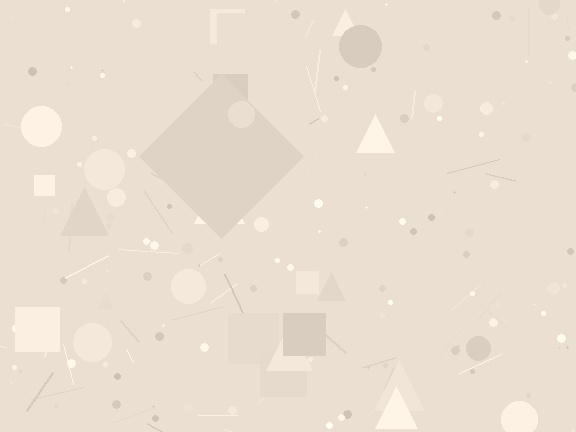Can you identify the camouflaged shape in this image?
The camouflaged shape is a diamond.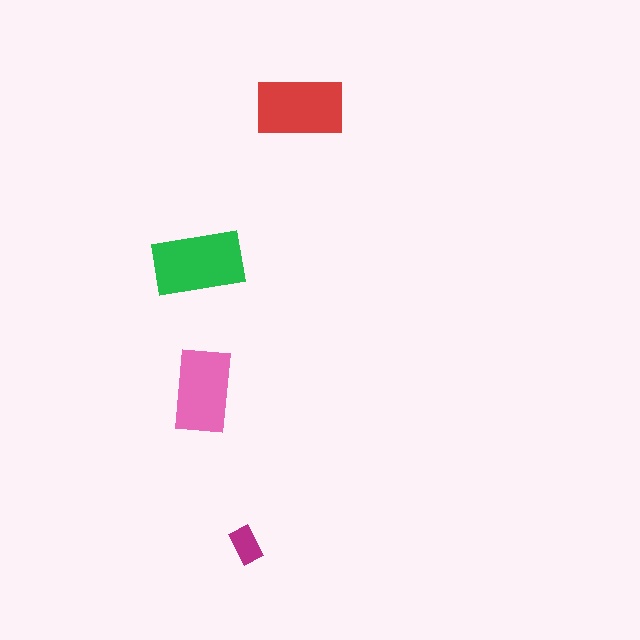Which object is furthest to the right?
The red rectangle is rightmost.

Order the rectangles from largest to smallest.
the green one, the red one, the pink one, the magenta one.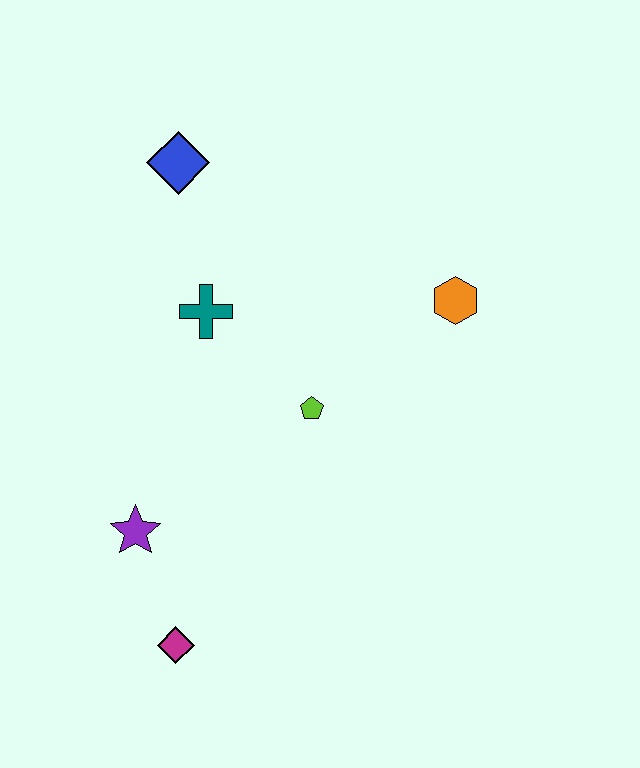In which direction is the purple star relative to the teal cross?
The purple star is below the teal cross.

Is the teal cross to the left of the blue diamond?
No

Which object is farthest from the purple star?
The orange hexagon is farthest from the purple star.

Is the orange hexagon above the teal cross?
Yes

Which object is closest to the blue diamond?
The teal cross is closest to the blue diamond.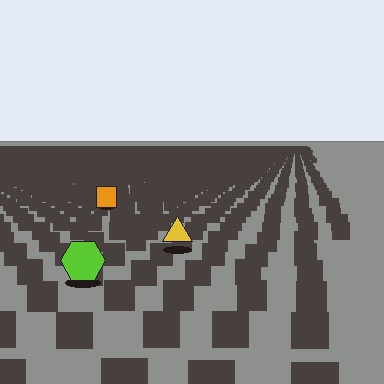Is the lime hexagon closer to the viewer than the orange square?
Yes. The lime hexagon is closer — you can tell from the texture gradient: the ground texture is coarser near it.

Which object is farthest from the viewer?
The orange square is farthest from the viewer. It appears smaller and the ground texture around it is denser.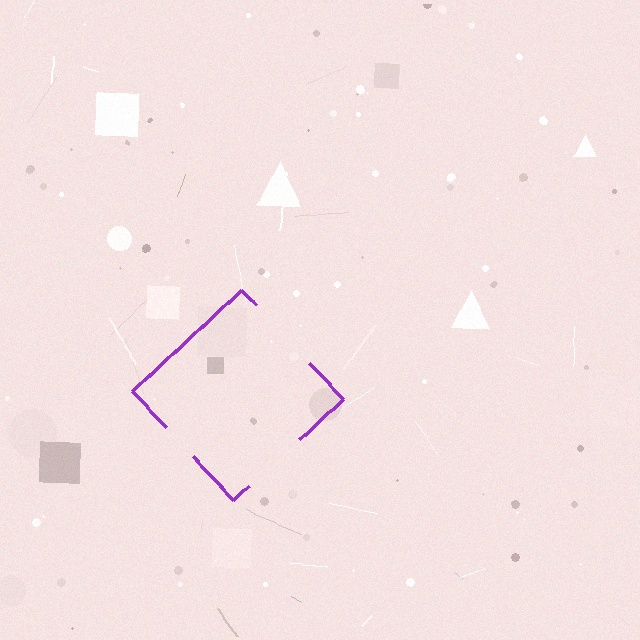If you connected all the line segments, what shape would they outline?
They would outline a diamond.